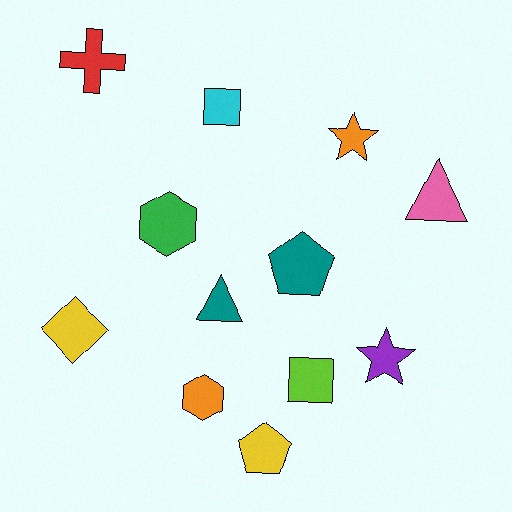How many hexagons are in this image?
There are 2 hexagons.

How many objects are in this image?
There are 12 objects.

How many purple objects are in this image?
There is 1 purple object.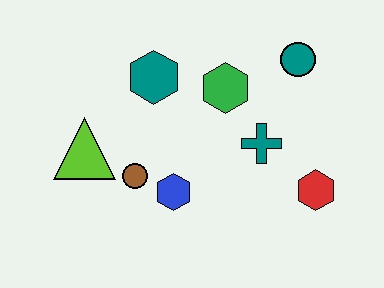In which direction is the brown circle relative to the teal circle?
The brown circle is to the left of the teal circle.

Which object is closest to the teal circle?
The green hexagon is closest to the teal circle.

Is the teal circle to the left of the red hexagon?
Yes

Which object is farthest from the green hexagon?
The lime triangle is farthest from the green hexagon.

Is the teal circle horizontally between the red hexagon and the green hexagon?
Yes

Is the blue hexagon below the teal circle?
Yes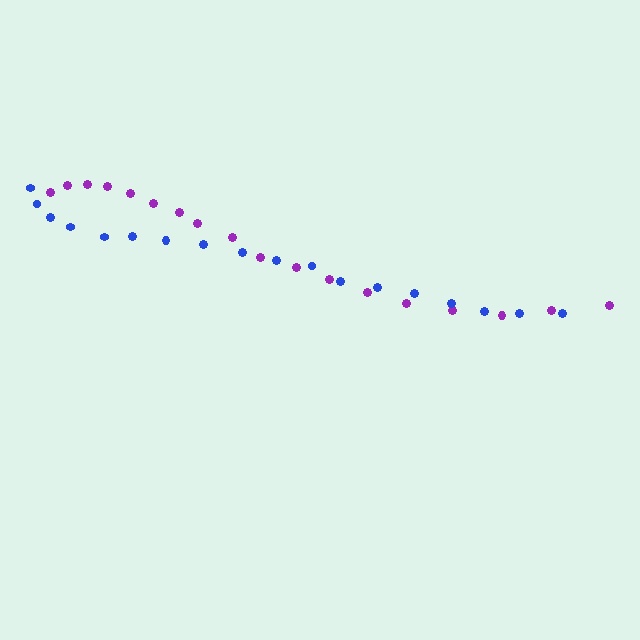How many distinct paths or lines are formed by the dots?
There are 2 distinct paths.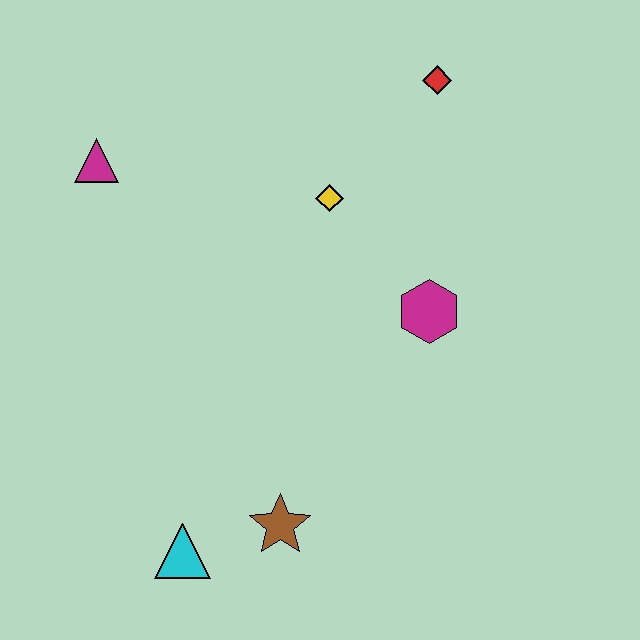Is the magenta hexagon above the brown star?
Yes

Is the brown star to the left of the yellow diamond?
Yes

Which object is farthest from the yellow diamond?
The cyan triangle is farthest from the yellow diamond.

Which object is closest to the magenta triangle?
The yellow diamond is closest to the magenta triangle.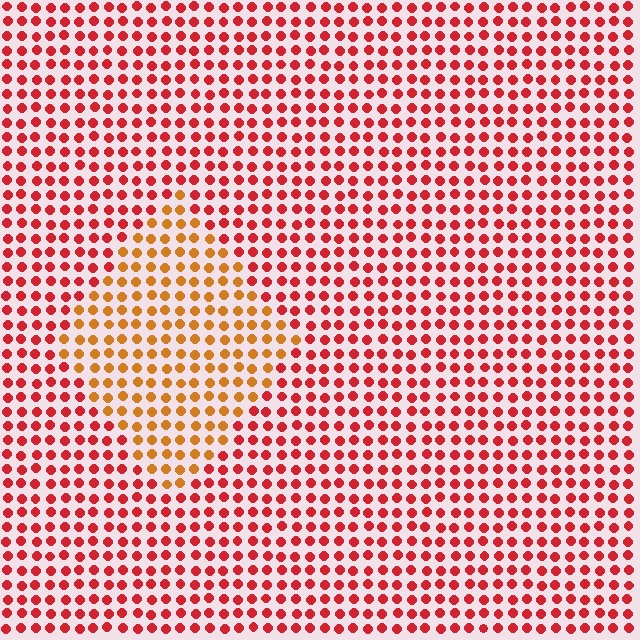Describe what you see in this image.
The image is filled with small red elements in a uniform arrangement. A diamond-shaped region is visible where the elements are tinted to a slightly different hue, forming a subtle color boundary.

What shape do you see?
I see a diamond.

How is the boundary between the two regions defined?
The boundary is defined purely by a slight shift in hue (about 36 degrees). Spacing, size, and orientation are identical on both sides.